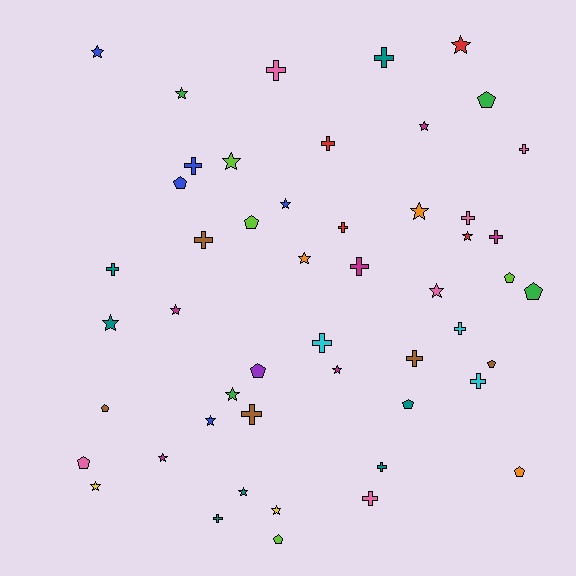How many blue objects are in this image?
There are 5 blue objects.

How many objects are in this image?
There are 50 objects.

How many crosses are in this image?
There are 19 crosses.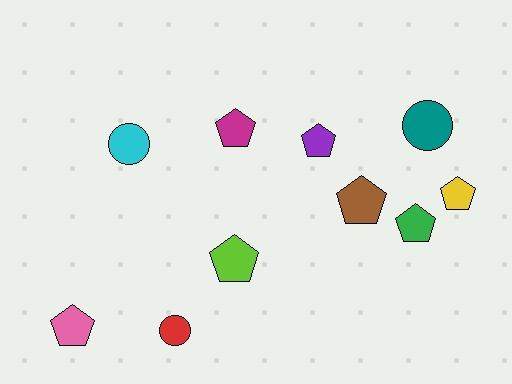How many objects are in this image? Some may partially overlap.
There are 10 objects.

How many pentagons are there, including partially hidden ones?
There are 7 pentagons.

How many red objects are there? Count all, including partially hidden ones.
There is 1 red object.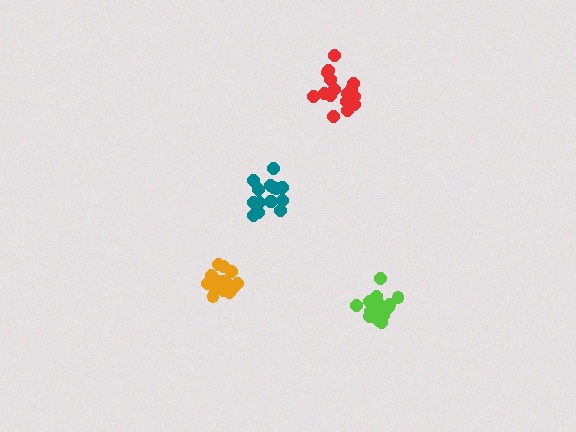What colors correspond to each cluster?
The clusters are colored: teal, orange, lime, red.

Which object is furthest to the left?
The orange cluster is leftmost.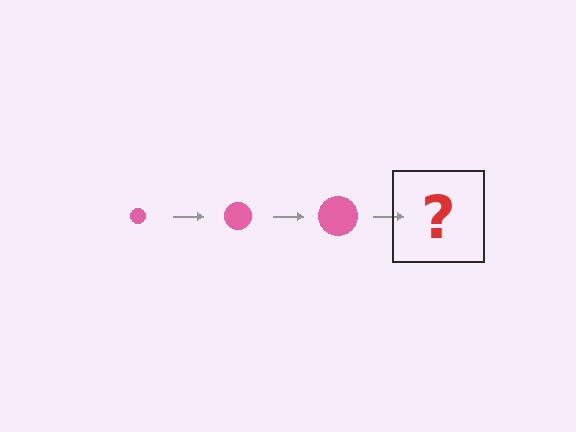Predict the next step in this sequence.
The next step is a pink circle, larger than the previous one.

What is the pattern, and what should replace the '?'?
The pattern is that the circle gets progressively larger each step. The '?' should be a pink circle, larger than the previous one.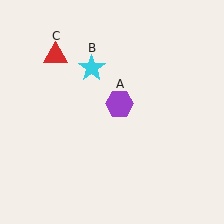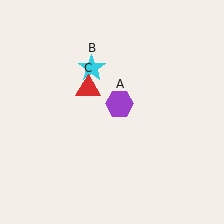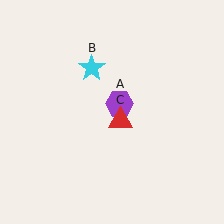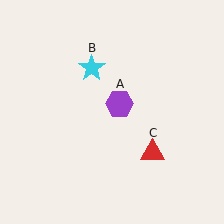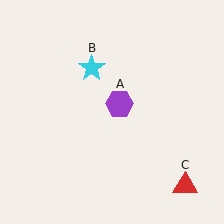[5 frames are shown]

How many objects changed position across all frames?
1 object changed position: red triangle (object C).